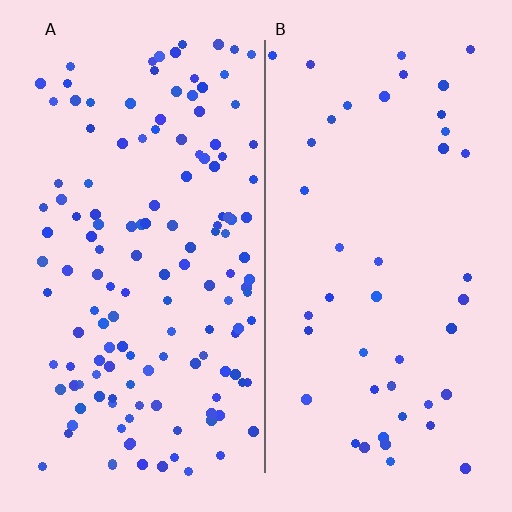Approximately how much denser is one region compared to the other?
Approximately 3.0× — region A over region B.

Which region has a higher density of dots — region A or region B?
A (the left).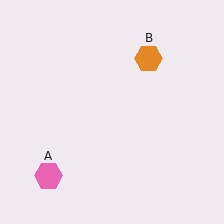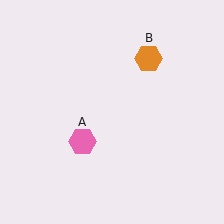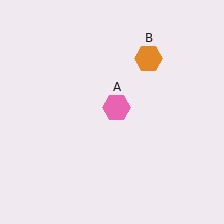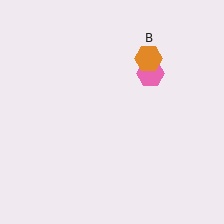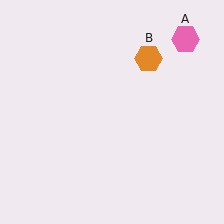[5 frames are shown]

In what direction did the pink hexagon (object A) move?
The pink hexagon (object A) moved up and to the right.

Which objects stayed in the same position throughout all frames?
Orange hexagon (object B) remained stationary.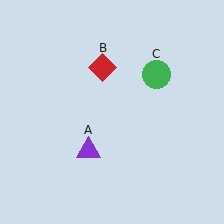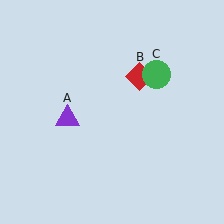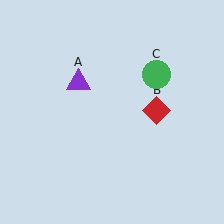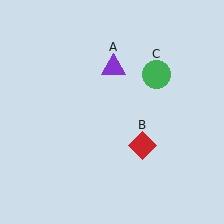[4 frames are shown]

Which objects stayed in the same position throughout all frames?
Green circle (object C) remained stationary.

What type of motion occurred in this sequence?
The purple triangle (object A), red diamond (object B) rotated clockwise around the center of the scene.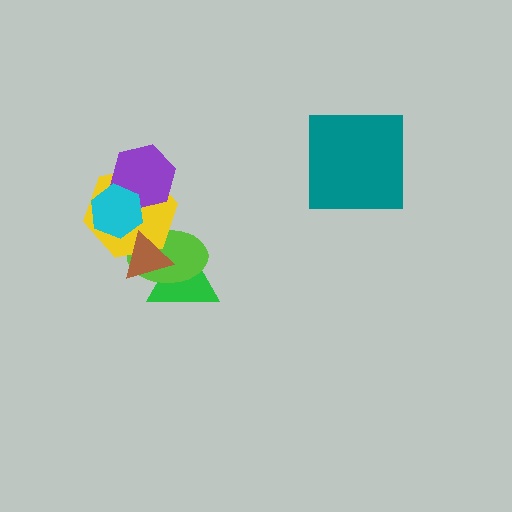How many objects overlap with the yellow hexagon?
4 objects overlap with the yellow hexagon.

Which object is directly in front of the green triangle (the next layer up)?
The lime ellipse is directly in front of the green triangle.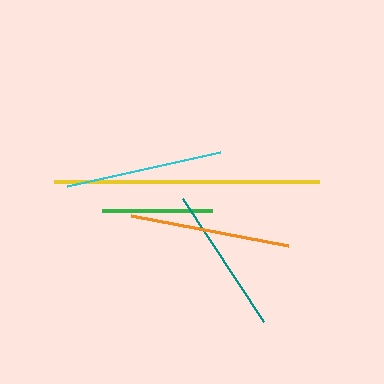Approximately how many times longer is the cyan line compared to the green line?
The cyan line is approximately 1.4 times the length of the green line.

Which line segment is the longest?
The yellow line is the longest at approximately 266 pixels.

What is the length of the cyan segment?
The cyan segment is approximately 157 pixels long.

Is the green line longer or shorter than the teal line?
The teal line is longer than the green line.